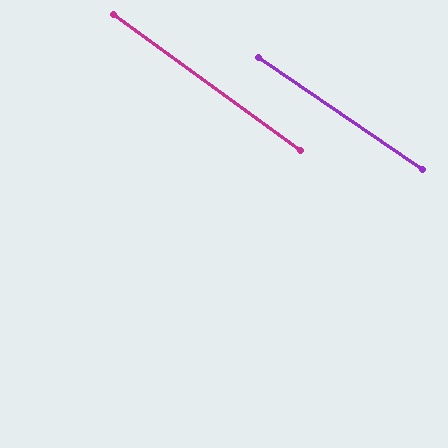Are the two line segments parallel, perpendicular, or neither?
Parallel — their directions differ by only 1.7°.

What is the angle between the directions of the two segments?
Approximately 2 degrees.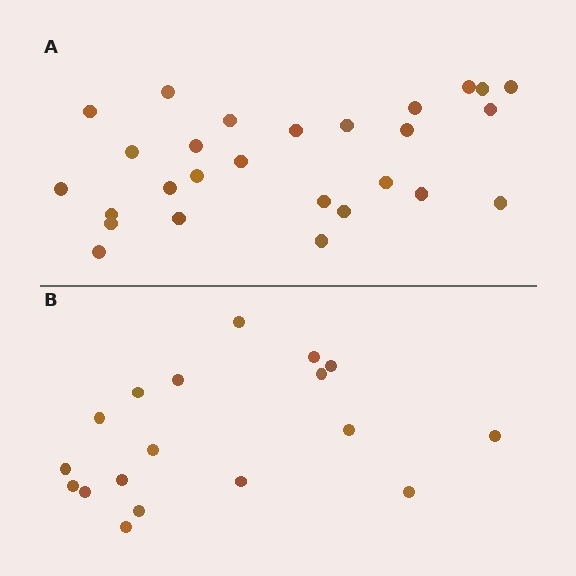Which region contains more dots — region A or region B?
Region A (the top region) has more dots.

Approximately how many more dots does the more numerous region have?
Region A has roughly 8 or so more dots than region B.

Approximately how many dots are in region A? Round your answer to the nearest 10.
About 30 dots. (The exact count is 27, which rounds to 30.)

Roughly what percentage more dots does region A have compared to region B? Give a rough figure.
About 50% more.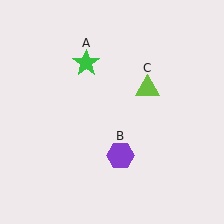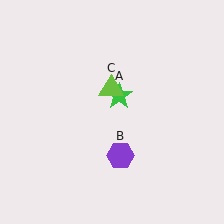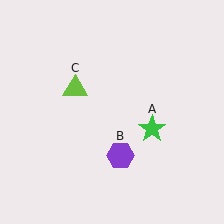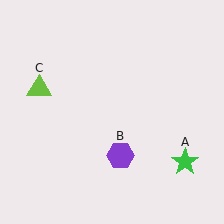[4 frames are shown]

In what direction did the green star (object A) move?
The green star (object A) moved down and to the right.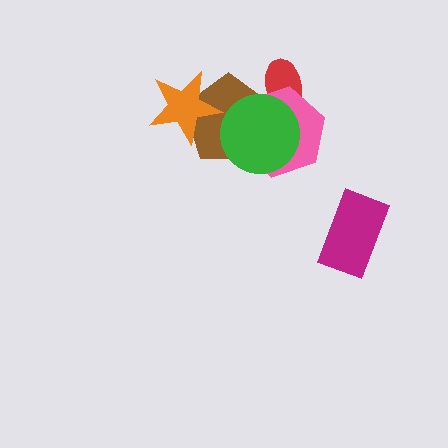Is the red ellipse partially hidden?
Yes, it is partially covered by another shape.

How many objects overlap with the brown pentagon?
4 objects overlap with the brown pentagon.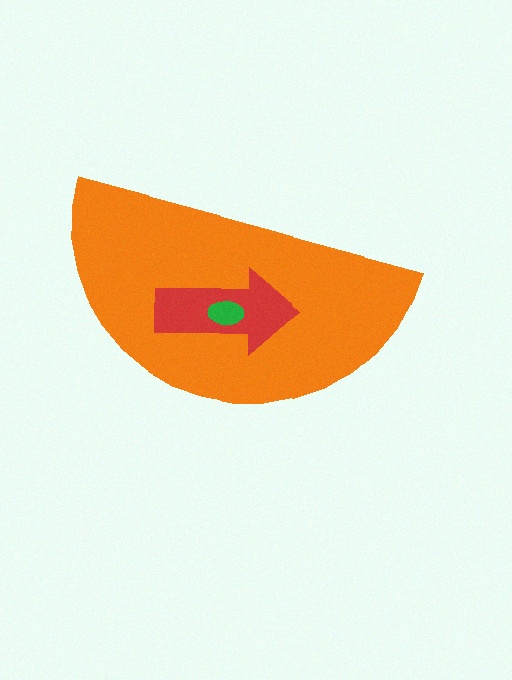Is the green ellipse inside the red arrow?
Yes.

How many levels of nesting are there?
3.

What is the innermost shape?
The green ellipse.